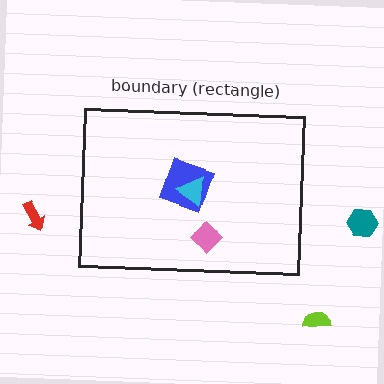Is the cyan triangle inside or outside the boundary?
Inside.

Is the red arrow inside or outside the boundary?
Outside.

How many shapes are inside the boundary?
3 inside, 3 outside.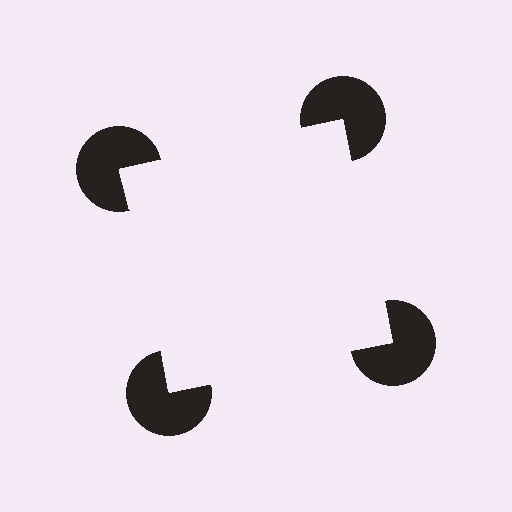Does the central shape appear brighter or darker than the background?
It typically appears slightly brighter than the background, even though no actual brightness change is drawn.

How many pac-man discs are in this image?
There are 4 — one at each vertex of the illusory square.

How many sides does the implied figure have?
4 sides.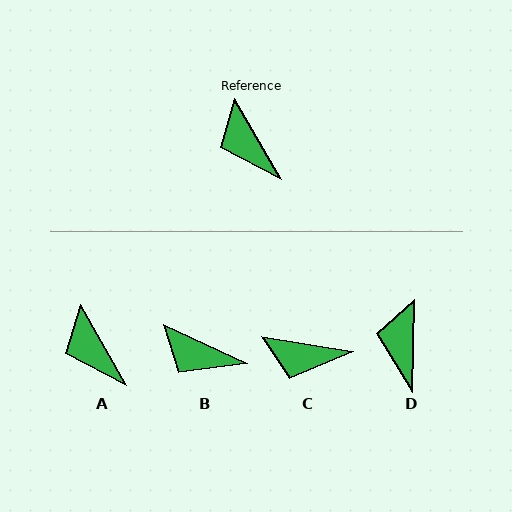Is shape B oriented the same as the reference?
No, it is off by about 35 degrees.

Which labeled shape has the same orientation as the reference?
A.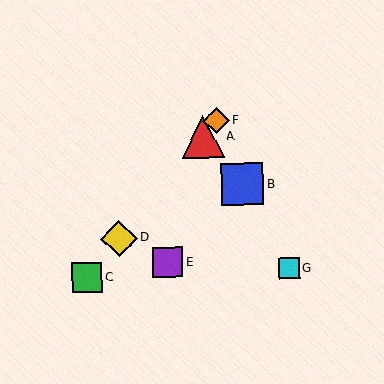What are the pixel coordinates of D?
Object D is at (119, 239).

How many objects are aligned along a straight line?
4 objects (A, C, D, F) are aligned along a straight line.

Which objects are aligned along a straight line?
Objects A, C, D, F are aligned along a straight line.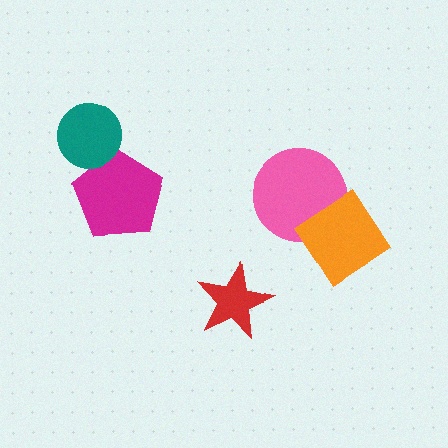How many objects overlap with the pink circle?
1 object overlaps with the pink circle.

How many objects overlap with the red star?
0 objects overlap with the red star.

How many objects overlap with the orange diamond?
1 object overlaps with the orange diamond.